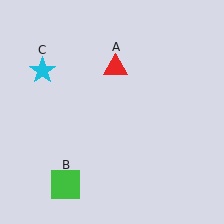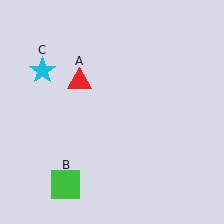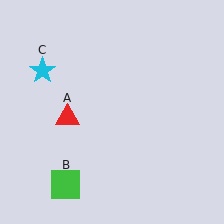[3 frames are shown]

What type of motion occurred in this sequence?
The red triangle (object A) rotated counterclockwise around the center of the scene.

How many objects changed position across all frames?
1 object changed position: red triangle (object A).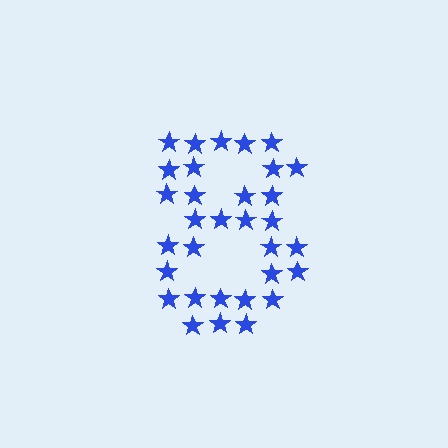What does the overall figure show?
The overall figure shows the digit 8.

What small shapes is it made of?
It is made of small stars.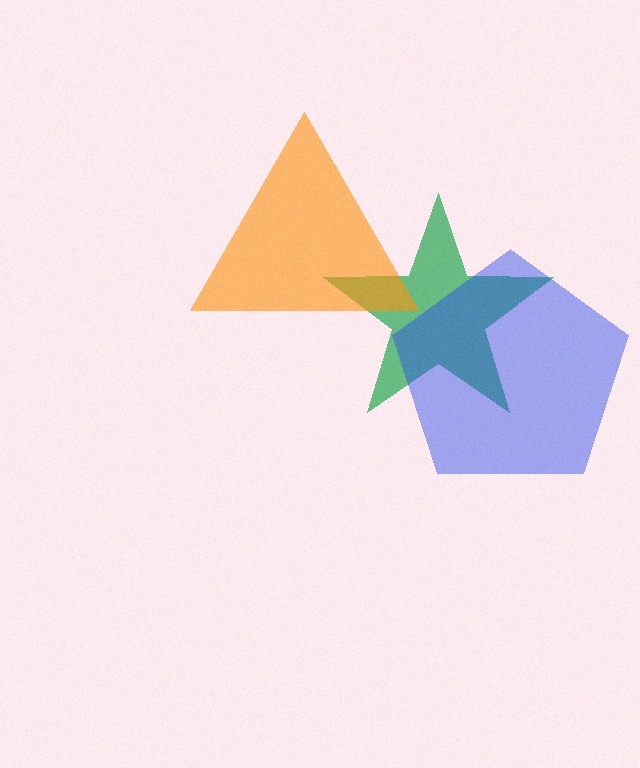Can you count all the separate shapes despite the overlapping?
Yes, there are 3 separate shapes.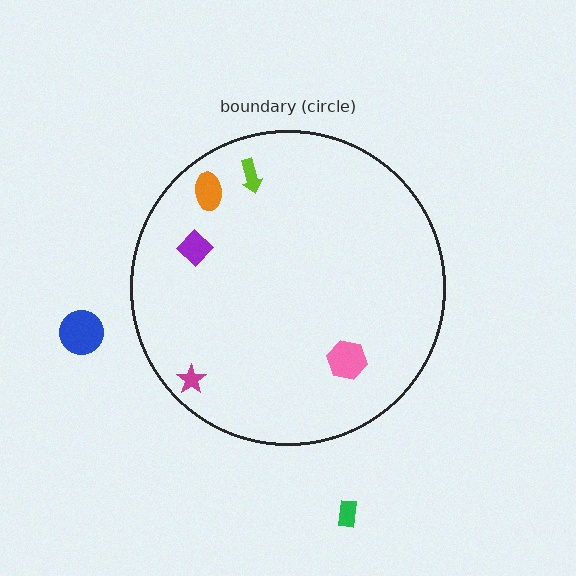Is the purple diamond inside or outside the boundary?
Inside.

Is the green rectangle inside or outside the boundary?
Outside.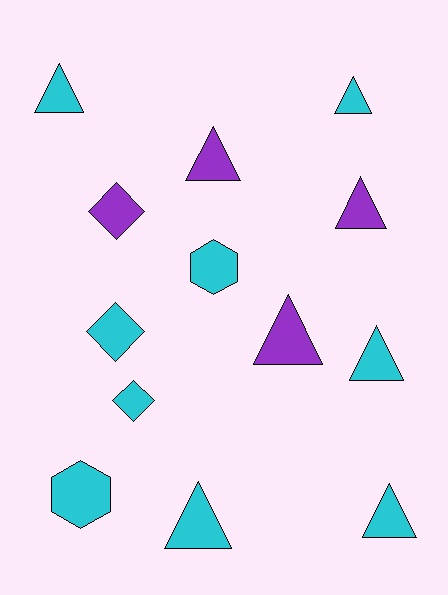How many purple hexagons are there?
There are no purple hexagons.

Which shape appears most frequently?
Triangle, with 8 objects.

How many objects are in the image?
There are 13 objects.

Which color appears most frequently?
Cyan, with 9 objects.